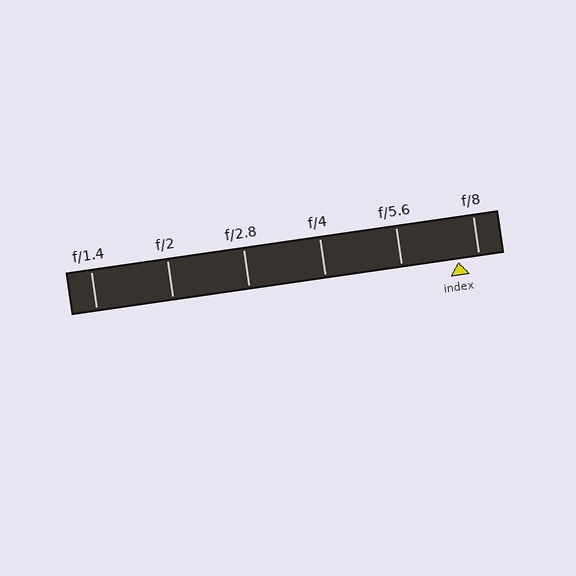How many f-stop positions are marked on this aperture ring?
There are 6 f-stop positions marked.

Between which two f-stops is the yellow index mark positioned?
The index mark is between f/5.6 and f/8.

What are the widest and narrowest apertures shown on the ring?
The widest aperture shown is f/1.4 and the narrowest is f/8.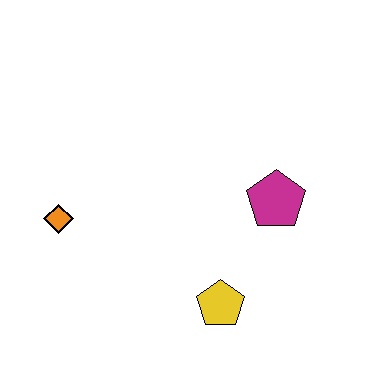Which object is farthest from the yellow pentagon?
The orange diamond is farthest from the yellow pentagon.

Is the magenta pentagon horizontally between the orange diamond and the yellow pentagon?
No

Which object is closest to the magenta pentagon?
The yellow pentagon is closest to the magenta pentagon.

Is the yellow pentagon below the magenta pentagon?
Yes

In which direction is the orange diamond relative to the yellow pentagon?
The orange diamond is to the left of the yellow pentagon.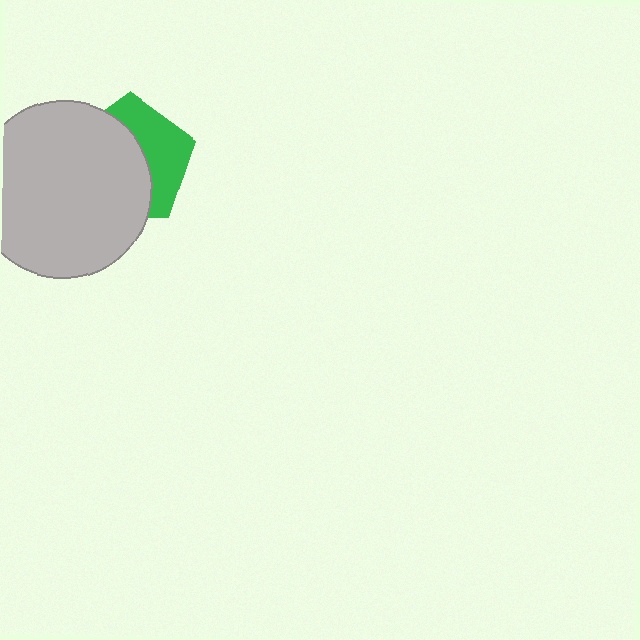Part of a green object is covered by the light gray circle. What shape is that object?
It is a pentagon.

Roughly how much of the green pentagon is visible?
A small part of it is visible (roughly 40%).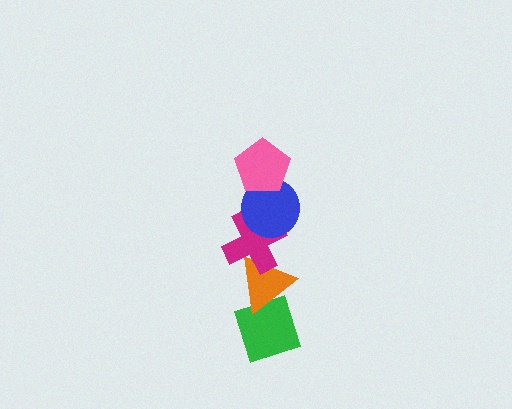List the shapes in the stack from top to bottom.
From top to bottom: the pink pentagon, the blue circle, the magenta cross, the orange triangle, the green diamond.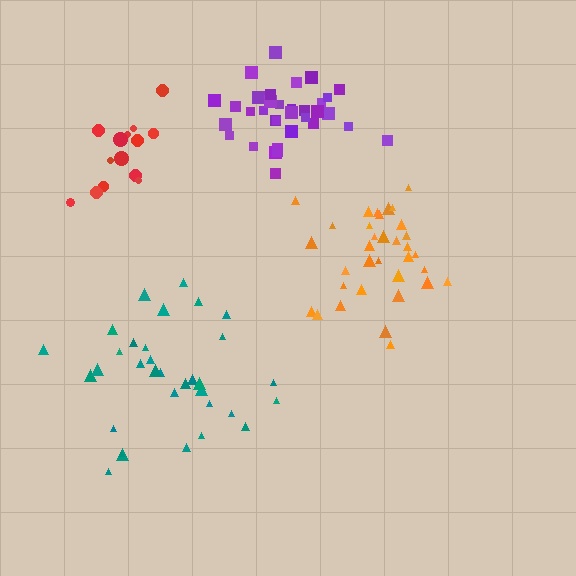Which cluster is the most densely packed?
Purple.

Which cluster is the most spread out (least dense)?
Teal.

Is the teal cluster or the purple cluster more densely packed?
Purple.